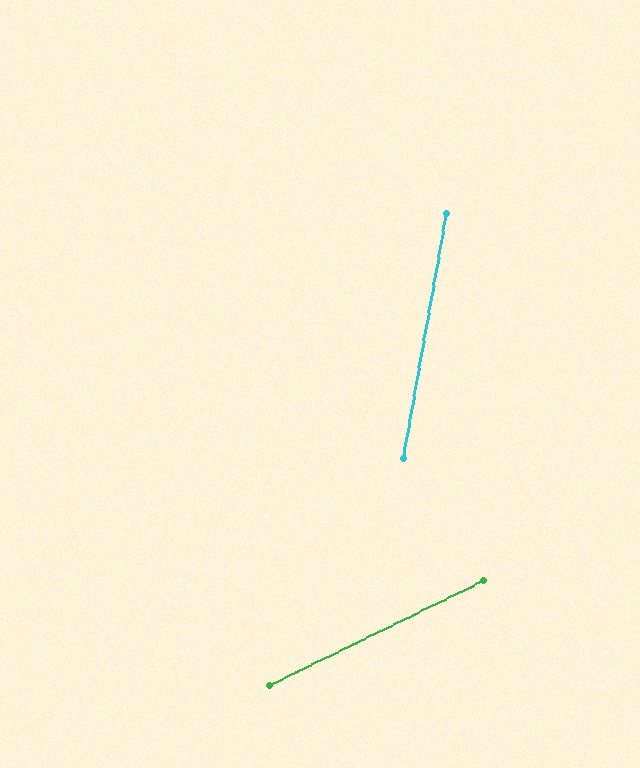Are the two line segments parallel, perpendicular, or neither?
Neither parallel nor perpendicular — they differ by about 54°.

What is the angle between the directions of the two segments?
Approximately 54 degrees.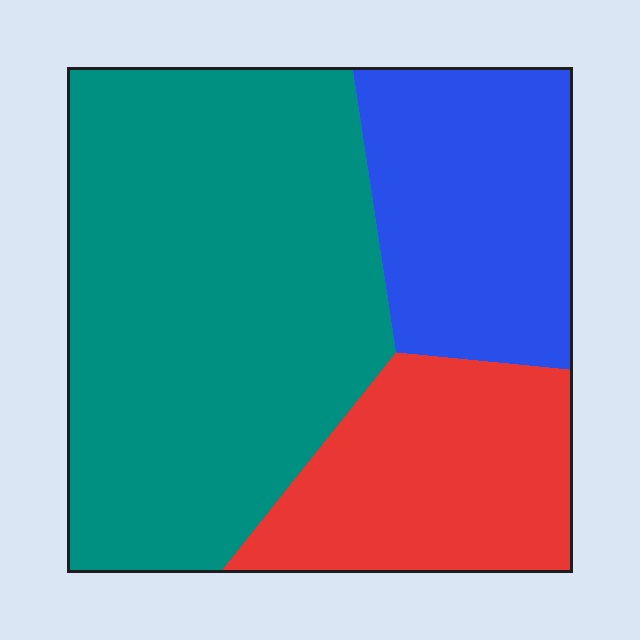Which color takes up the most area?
Teal, at roughly 55%.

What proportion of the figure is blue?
Blue takes up less than a quarter of the figure.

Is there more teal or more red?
Teal.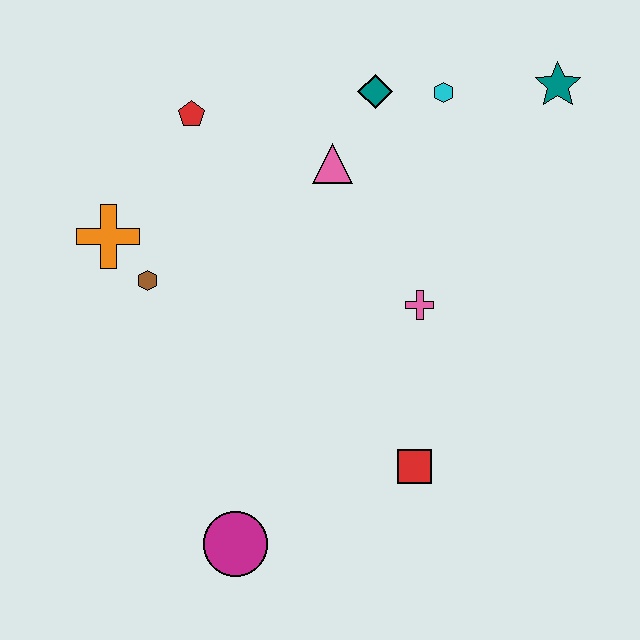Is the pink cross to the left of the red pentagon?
No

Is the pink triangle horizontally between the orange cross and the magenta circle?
No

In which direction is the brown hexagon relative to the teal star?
The brown hexagon is to the left of the teal star.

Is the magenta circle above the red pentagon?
No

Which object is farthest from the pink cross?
The orange cross is farthest from the pink cross.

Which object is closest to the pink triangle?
The teal diamond is closest to the pink triangle.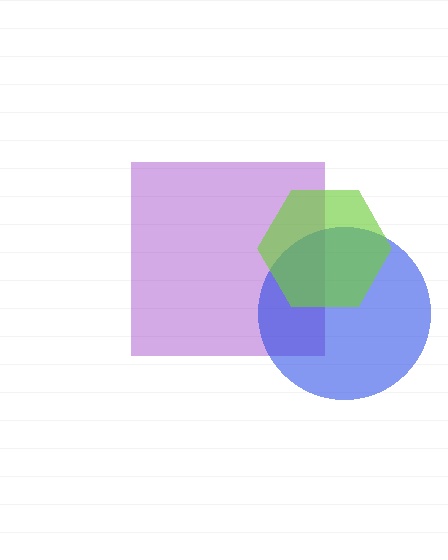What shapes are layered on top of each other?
The layered shapes are: a purple square, a blue circle, a lime hexagon.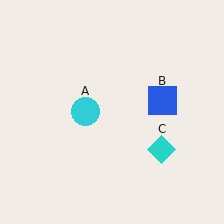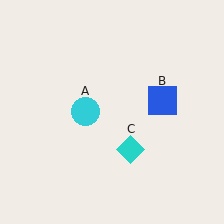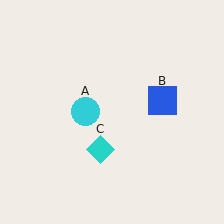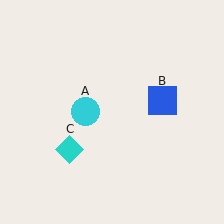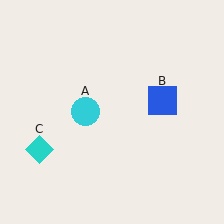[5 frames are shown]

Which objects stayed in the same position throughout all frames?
Cyan circle (object A) and blue square (object B) remained stationary.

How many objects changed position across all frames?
1 object changed position: cyan diamond (object C).